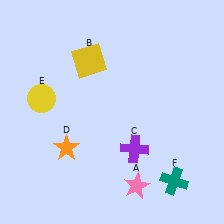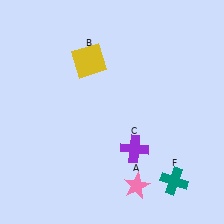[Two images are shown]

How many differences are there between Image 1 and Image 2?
There are 2 differences between the two images.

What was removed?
The yellow circle (E), the orange star (D) were removed in Image 2.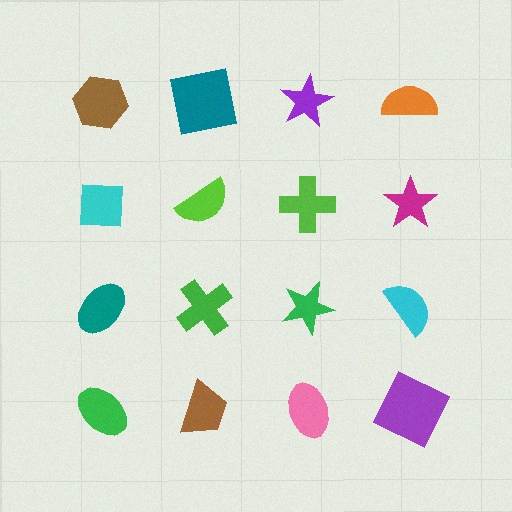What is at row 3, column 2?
A green cross.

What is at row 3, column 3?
A green star.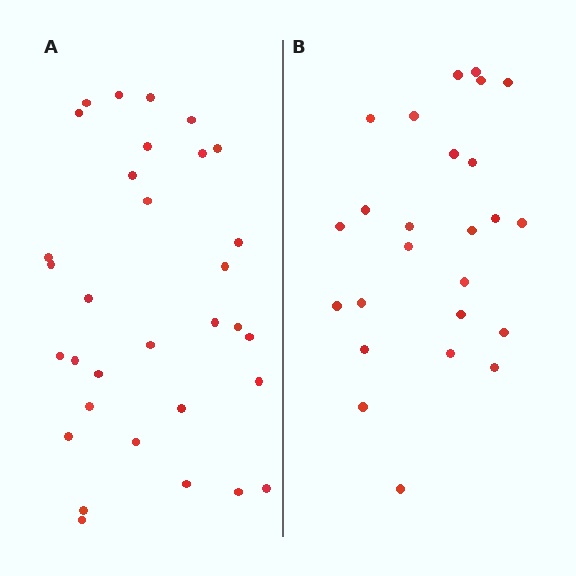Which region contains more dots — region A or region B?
Region A (the left region) has more dots.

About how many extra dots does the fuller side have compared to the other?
Region A has roughly 8 or so more dots than region B.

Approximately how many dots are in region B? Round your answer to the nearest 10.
About 20 dots. (The exact count is 25, which rounds to 20.)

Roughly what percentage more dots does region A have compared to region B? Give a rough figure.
About 30% more.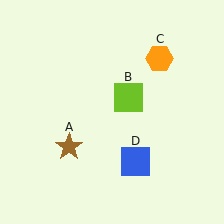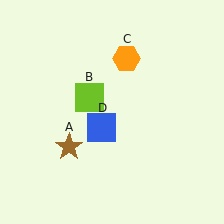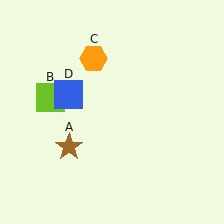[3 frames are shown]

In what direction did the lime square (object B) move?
The lime square (object B) moved left.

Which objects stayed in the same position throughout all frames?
Brown star (object A) remained stationary.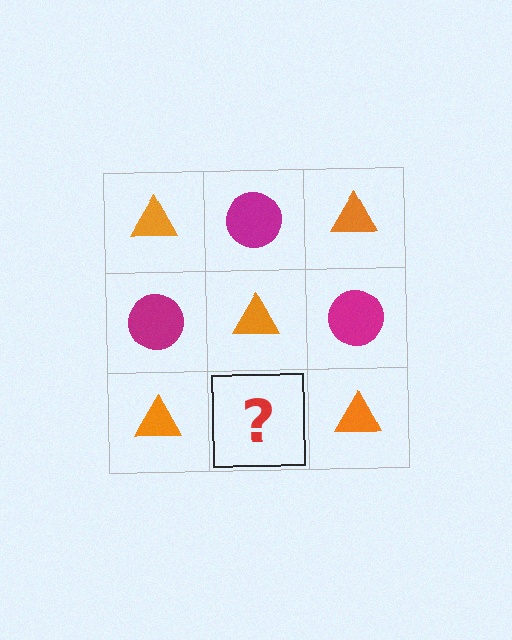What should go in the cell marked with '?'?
The missing cell should contain a magenta circle.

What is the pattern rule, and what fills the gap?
The rule is that it alternates orange triangle and magenta circle in a checkerboard pattern. The gap should be filled with a magenta circle.